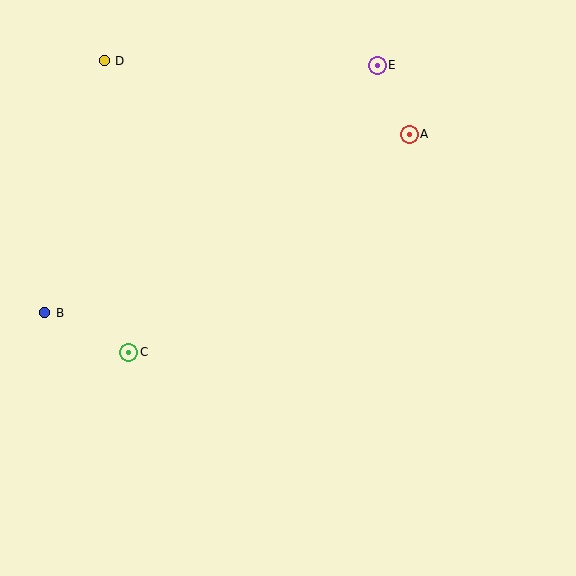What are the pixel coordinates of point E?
Point E is at (377, 65).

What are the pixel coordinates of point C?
Point C is at (129, 352).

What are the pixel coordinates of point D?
Point D is at (104, 61).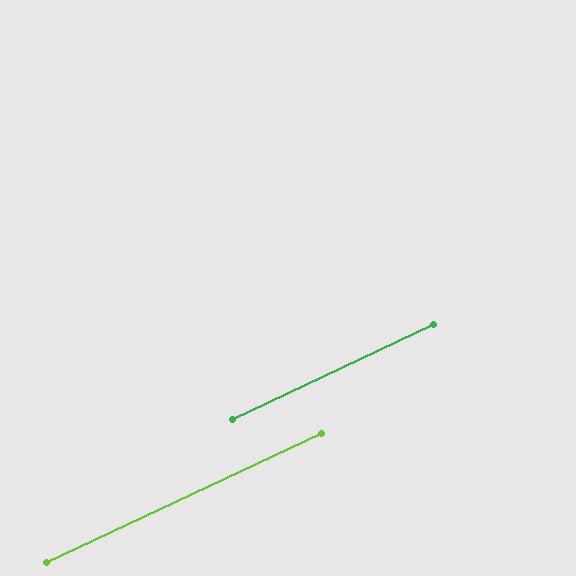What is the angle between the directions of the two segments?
Approximately 0 degrees.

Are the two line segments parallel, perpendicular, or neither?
Parallel — their directions differ by only 0.3°.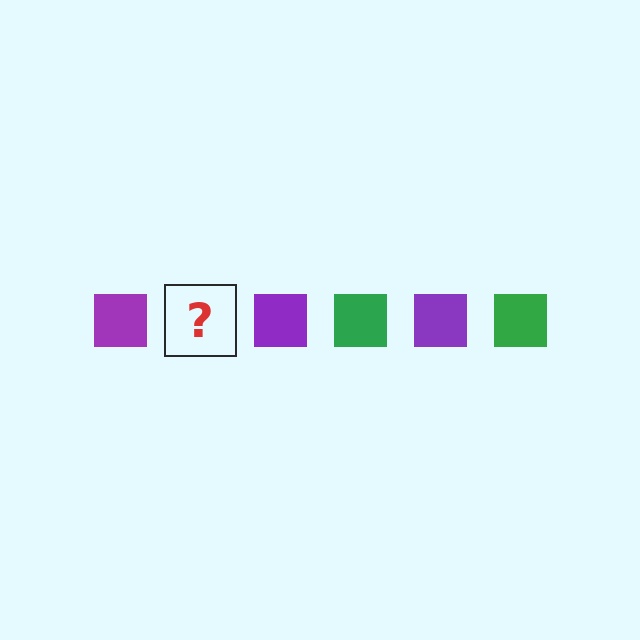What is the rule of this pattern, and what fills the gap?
The rule is that the pattern cycles through purple, green squares. The gap should be filled with a green square.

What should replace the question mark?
The question mark should be replaced with a green square.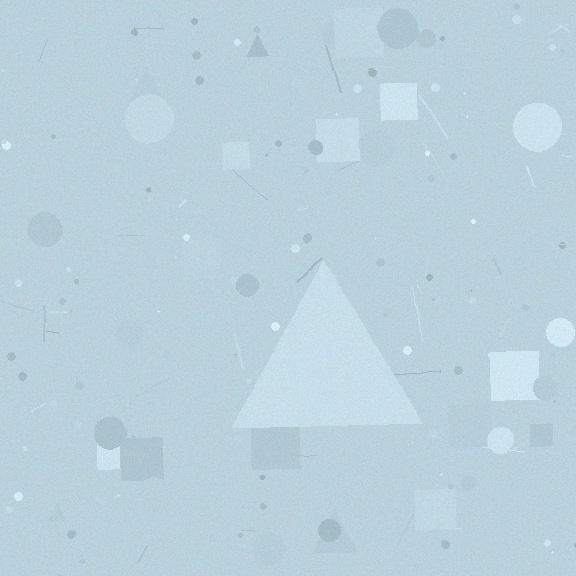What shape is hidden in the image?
A triangle is hidden in the image.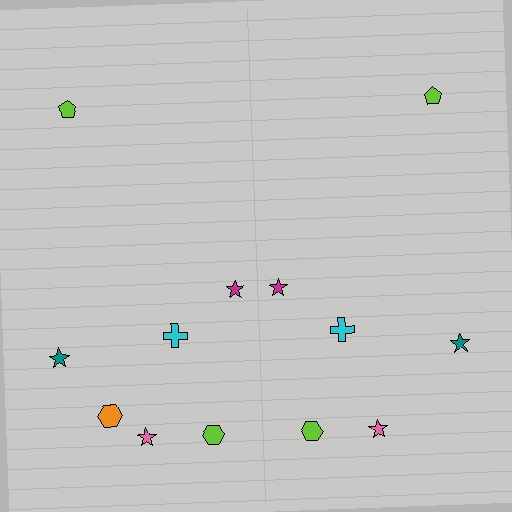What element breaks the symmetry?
A orange hexagon is missing from the right side.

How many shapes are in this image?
There are 13 shapes in this image.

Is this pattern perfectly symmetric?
No, the pattern is not perfectly symmetric. A orange hexagon is missing from the right side.